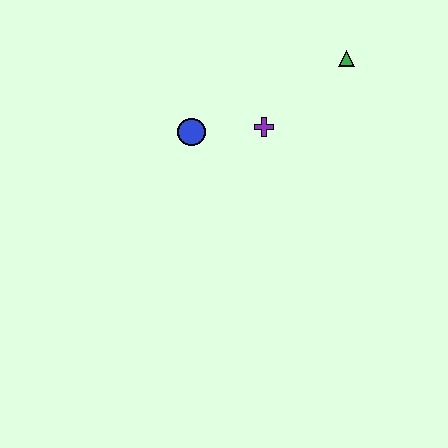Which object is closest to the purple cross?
The blue circle is closest to the purple cross.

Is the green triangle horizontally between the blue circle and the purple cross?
No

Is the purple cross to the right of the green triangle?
No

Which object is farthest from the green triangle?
The blue circle is farthest from the green triangle.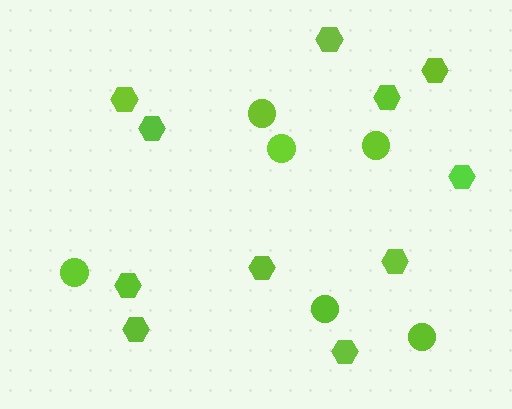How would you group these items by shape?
There are 2 groups: one group of circles (6) and one group of hexagons (11).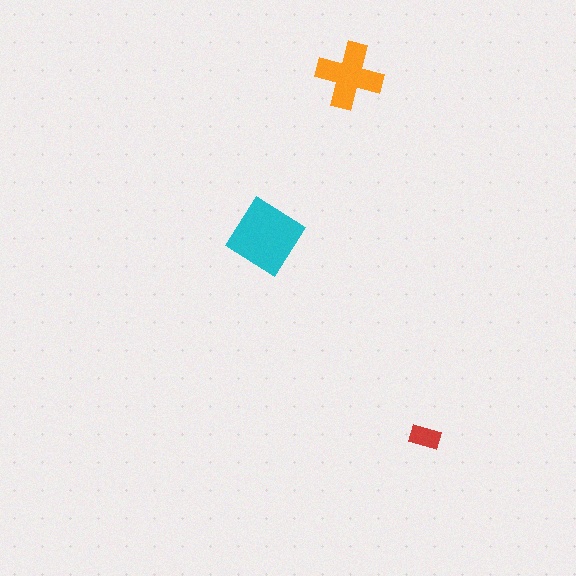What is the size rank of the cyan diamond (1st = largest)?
1st.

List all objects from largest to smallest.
The cyan diamond, the orange cross, the red rectangle.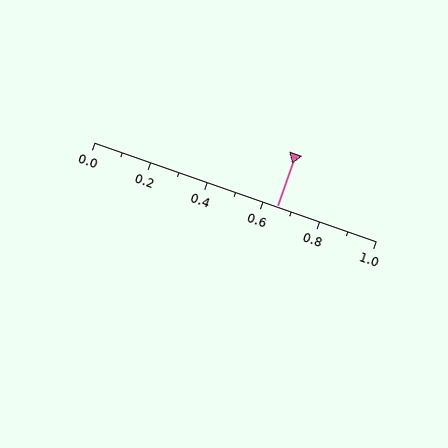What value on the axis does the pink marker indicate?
The marker indicates approximately 0.65.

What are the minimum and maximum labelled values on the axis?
The axis runs from 0.0 to 1.0.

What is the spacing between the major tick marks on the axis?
The major ticks are spaced 0.2 apart.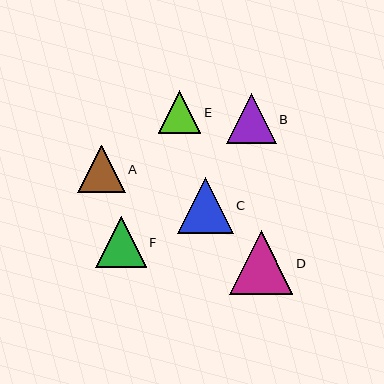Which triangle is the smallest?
Triangle E is the smallest with a size of approximately 43 pixels.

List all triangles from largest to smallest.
From largest to smallest: D, C, F, B, A, E.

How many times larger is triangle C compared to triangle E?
Triangle C is approximately 1.3 times the size of triangle E.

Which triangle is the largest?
Triangle D is the largest with a size of approximately 63 pixels.